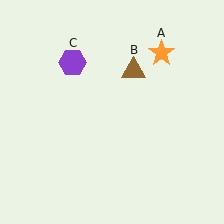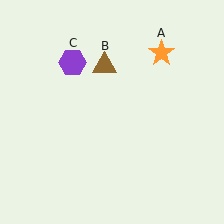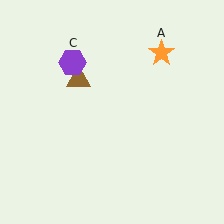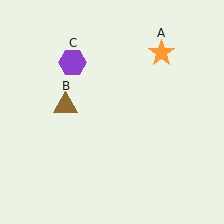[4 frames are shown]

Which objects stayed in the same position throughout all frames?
Orange star (object A) and purple hexagon (object C) remained stationary.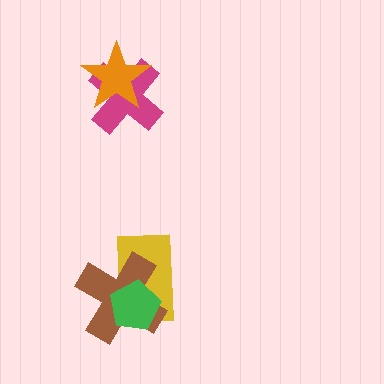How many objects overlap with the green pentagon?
2 objects overlap with the green pentagon.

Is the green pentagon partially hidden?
No, no other shape covers it.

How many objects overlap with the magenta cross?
1 object overlaps with the magenta cross.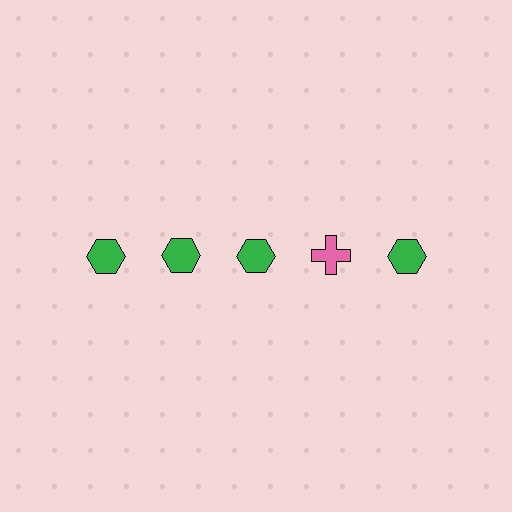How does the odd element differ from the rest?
It differs in both color (pink instead of green) and shape (cross instead of hexagon).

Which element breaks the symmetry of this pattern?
The pink cross in the top row, second from right column breaks the symmetry. All other shapes are green hexagons.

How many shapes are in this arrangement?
There are 5 shapes arranged in a grid pattern.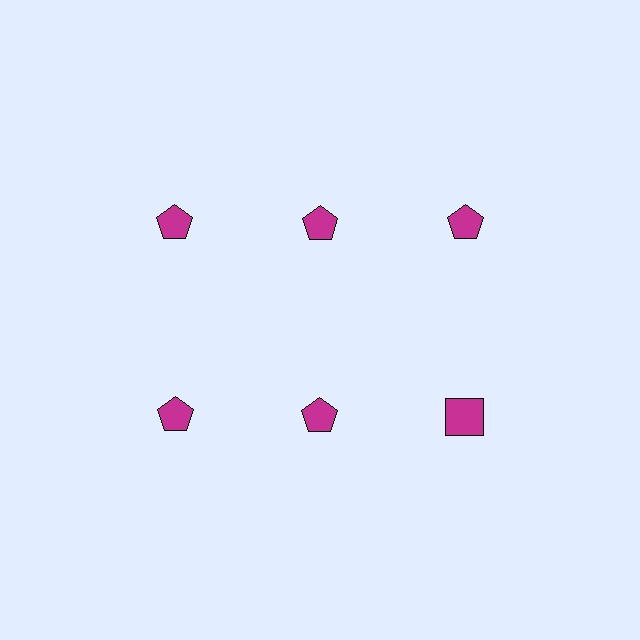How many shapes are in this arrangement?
There are 6 shapes arranged in a grid pattern.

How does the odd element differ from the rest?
It has a different shape: square instead of pentagon.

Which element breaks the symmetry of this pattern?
The magenta square in the second row, center column breaks the symmetry. All other shapes are magenta pentagons.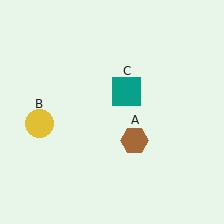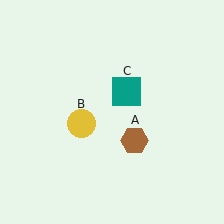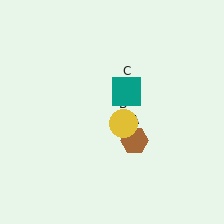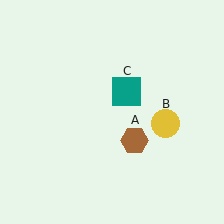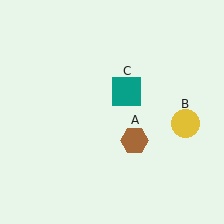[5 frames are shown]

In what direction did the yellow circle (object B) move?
The yellow circle (object B) moved right.